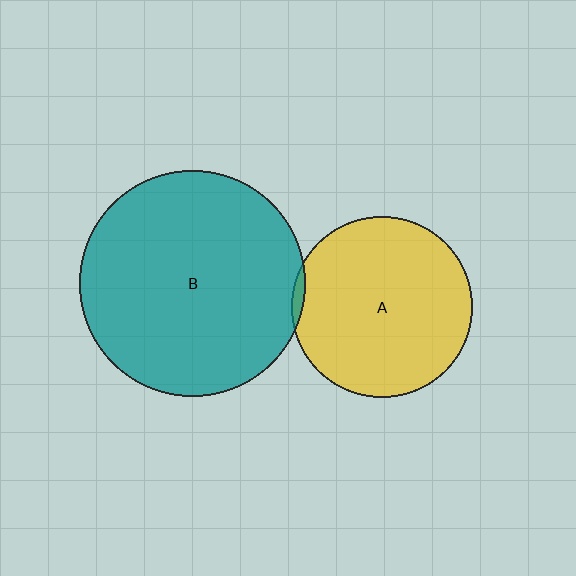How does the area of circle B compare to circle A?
Approximately 1.6 times.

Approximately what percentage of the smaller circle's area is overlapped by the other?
Approximately 5%.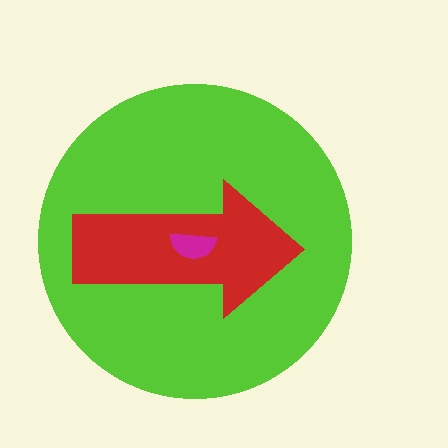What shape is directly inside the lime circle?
The red arrow.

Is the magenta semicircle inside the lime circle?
Yes.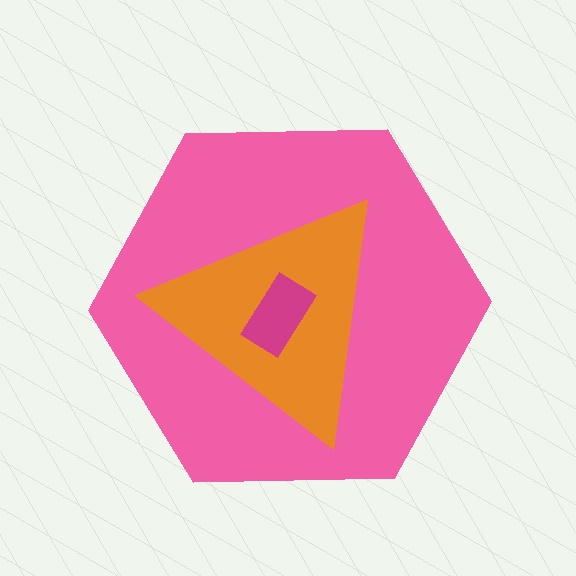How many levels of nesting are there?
3.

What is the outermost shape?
The pink hexagon.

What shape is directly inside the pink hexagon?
The orange triangle.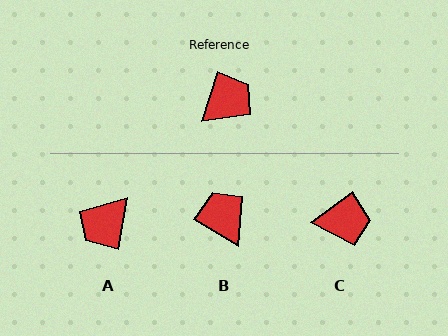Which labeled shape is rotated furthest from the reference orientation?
A, about 172 degrees away.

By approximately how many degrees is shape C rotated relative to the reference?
Approximately 36 degrees clockwise.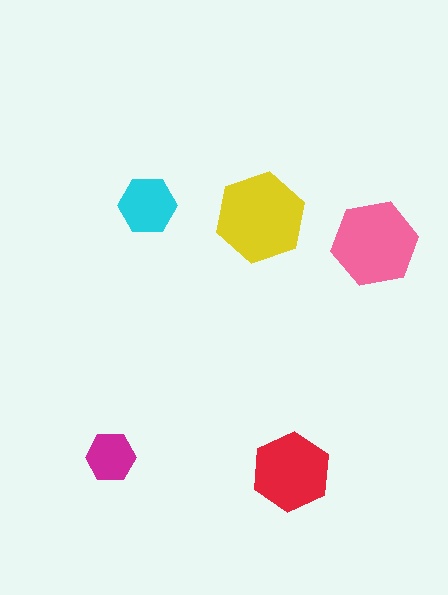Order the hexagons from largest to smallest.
the yellow one, the pink one, the red one, the cyan one, the magenta one.